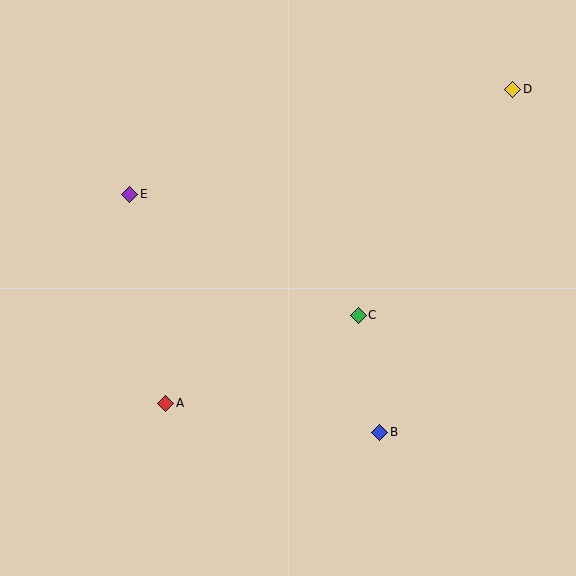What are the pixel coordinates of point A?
Point A is at (166, 403).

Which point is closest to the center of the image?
Point C at (358, 315) is closest to the center.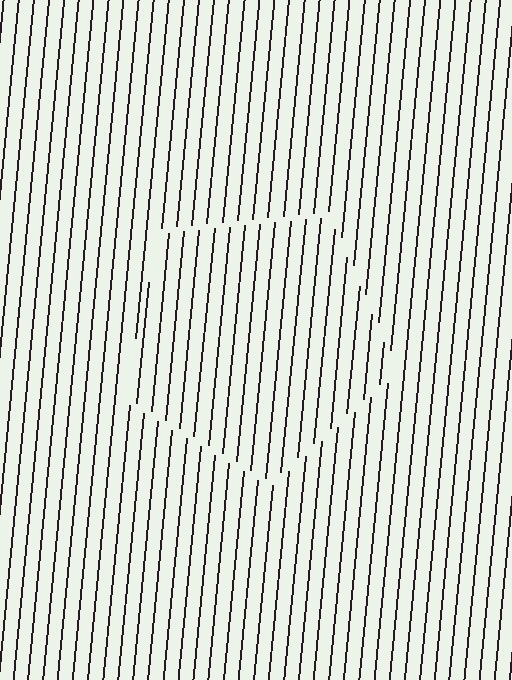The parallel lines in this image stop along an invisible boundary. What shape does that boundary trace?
An illusory pentagon. The interior of the shape contains the same grating, shifted by half a period — the contour is defined by the phase discontinuity where line-ends from the inner and outer gratings abut.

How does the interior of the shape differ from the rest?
The interior of the shape contains the same grating, shifted by half a period — the contour is defined by the phase discontinuity where line-ends from the inner and outer gratings abut.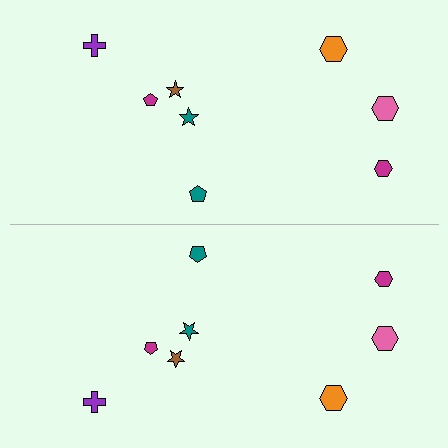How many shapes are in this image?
There are 16 shapes in this image.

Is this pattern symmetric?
Yes, this pattern has bilateral (reflection) symmetry.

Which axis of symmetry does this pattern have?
The pattern has a horizontal axis of symmetry running through the center of the image.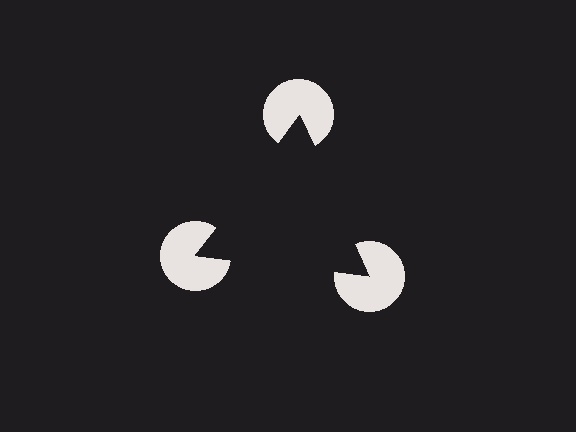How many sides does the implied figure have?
3 sides.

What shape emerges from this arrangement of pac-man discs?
An illusory triangle — its edges are inferred from the aligned wedge cuts in the pac-man discs, not physically drawn.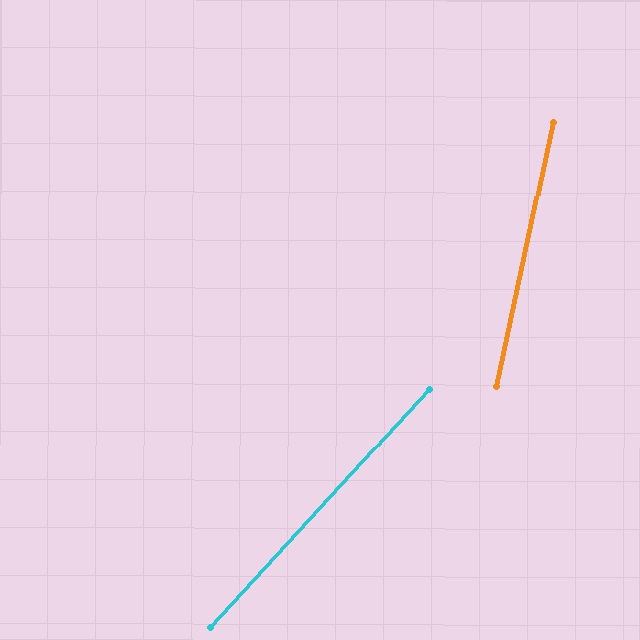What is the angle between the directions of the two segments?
Approximately 31 degrees.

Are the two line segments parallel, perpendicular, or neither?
Neither parallel nor perpendicular — they differ by about 31°.